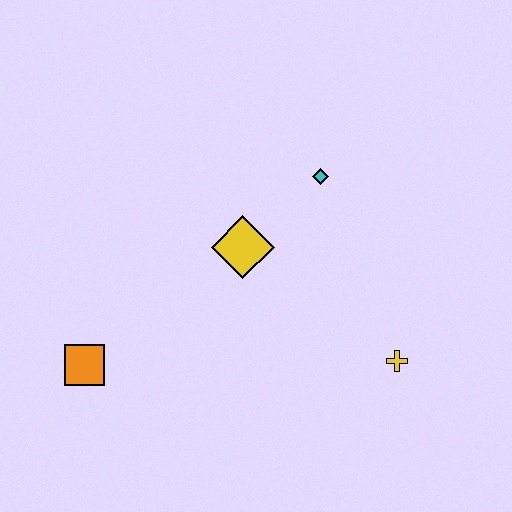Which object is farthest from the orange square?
The yellow cross is farthest from the orange square.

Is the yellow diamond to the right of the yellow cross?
No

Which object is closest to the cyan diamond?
The yellow diamond is closest to the cyan diamond.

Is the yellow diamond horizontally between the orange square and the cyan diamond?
Yes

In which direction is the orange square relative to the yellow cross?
The orange square is to the left of the yellow cross.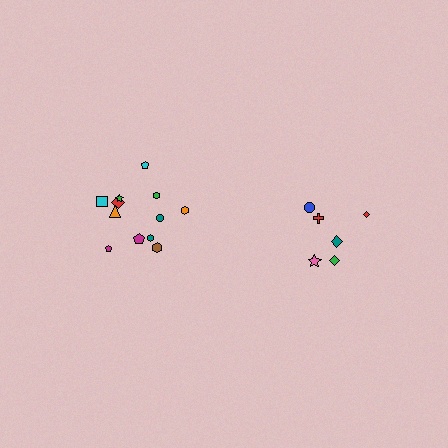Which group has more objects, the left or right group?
The left group.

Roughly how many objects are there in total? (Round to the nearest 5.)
Roughly 20 objects in total.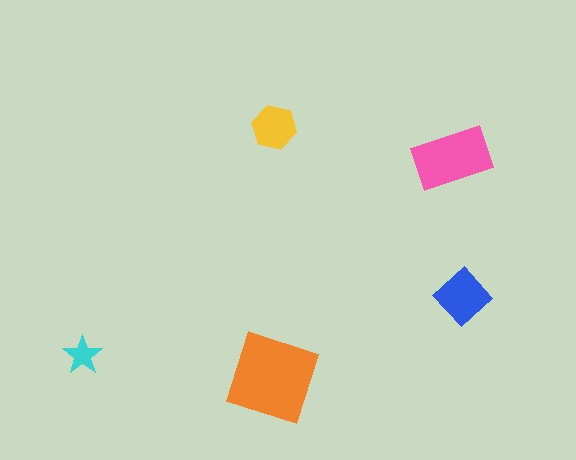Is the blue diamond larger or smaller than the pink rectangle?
Smaller.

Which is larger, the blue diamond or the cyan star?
The blue diamond.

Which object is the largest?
The orange square.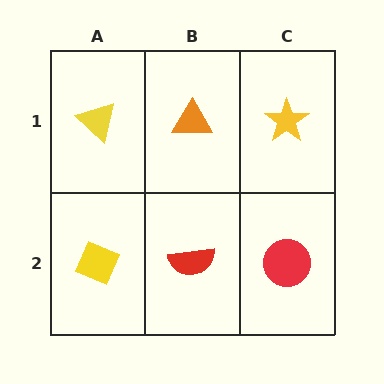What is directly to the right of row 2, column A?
A red semicircle.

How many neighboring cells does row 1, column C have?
2.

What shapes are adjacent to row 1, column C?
A red circle (row 2, column C), an orange triangle (row 1, column B).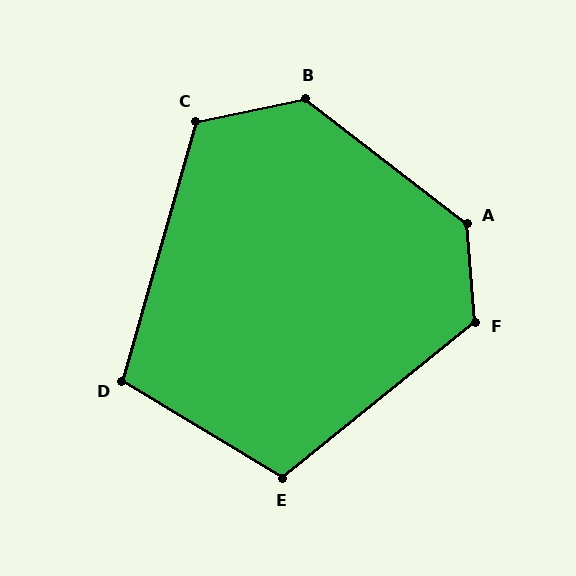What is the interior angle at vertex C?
Approximately 118 degrees (obtuse).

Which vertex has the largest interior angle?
A, at approximately 132 degrees.